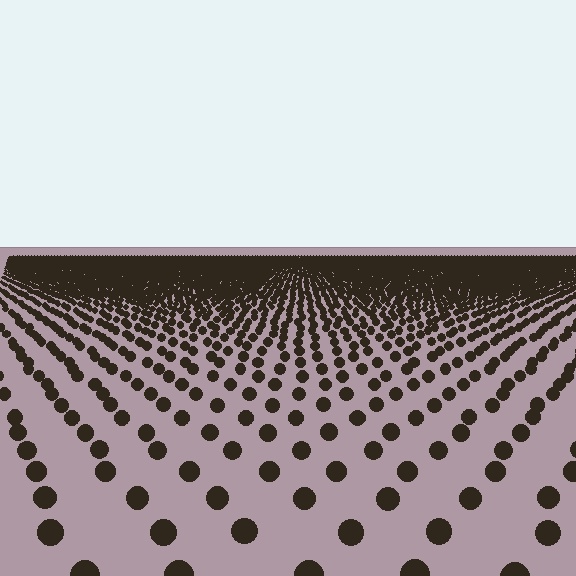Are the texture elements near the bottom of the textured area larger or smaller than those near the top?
Larger. Near the bottom, elements are closer to the viewer and appear at a bigger on-screen size.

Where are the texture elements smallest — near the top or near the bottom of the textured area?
Near the top.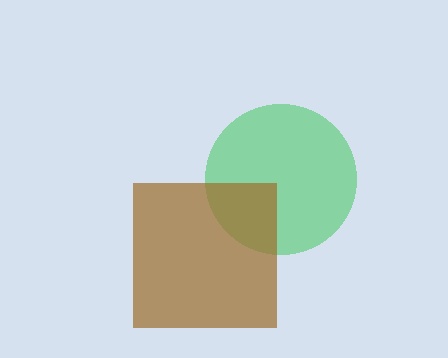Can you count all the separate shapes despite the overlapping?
Yes, there are 2 separate shapes.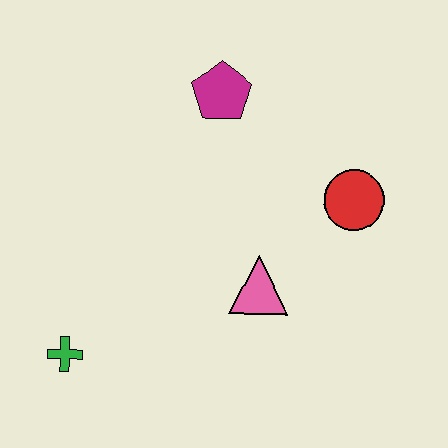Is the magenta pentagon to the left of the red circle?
Yes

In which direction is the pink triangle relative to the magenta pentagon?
The pink triangle is below the magenta pentagon.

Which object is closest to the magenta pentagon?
The red circle is closest to the magenta pentagon.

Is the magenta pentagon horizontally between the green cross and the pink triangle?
Yes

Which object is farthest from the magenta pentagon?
The green cross is farthest from the magenta pentagon.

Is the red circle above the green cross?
Yes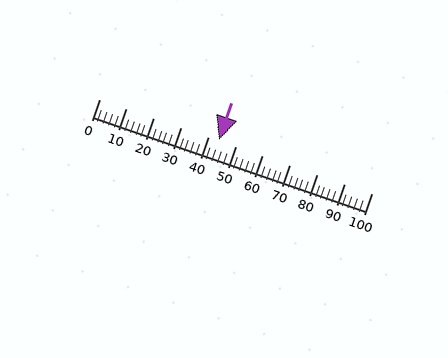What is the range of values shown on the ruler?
The ruler shows values from 0 to 100.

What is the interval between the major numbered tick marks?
The major tick marks are spaced 10 units apart.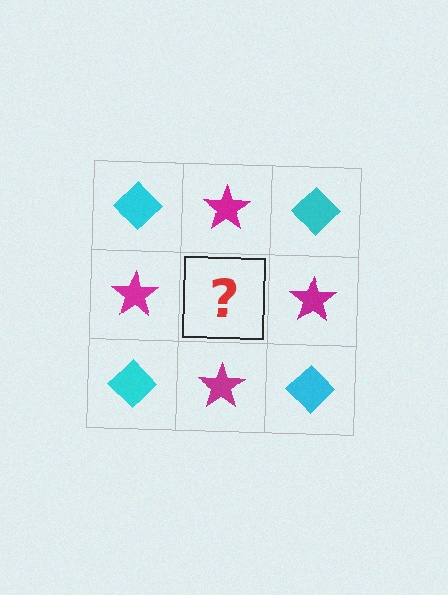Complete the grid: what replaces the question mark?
The question mark should be replaced with a cyan diamond.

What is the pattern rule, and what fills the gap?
The rule is that it alternates cyan diamond and magenta star in a checkerboard pattern. The gap should be filled with a cyan diamond.